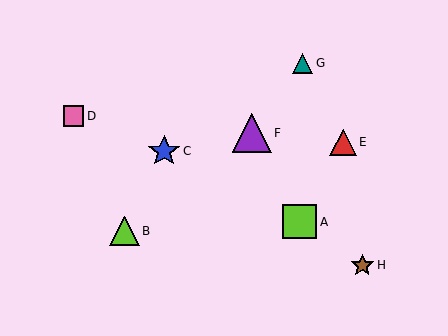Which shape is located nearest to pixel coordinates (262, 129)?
The purple triangle (labeled F) at (252, 133) is nearest to that location.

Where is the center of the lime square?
The center of the lime square is at (300, 222).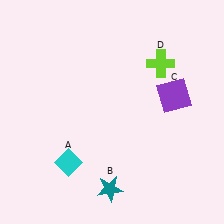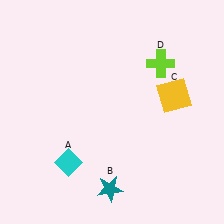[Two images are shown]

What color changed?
The square (C) changed from purple in Image 1 to yellow in Image 2.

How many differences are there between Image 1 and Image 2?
There is 1 difference between the two images.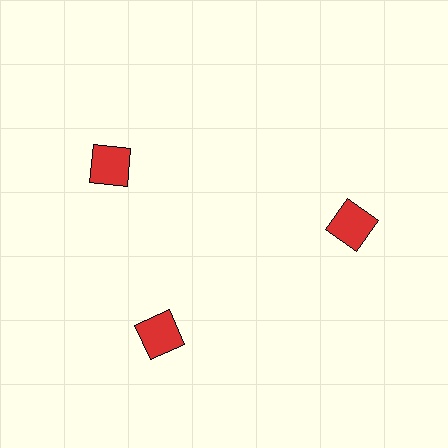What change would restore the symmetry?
The symmetry would be restored by rotating it back into even spacing with its neighbors so that all 3 squares sit at equal angles and equal distance from the center.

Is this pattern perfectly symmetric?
No. The 3 red squares are arranged in a ring, but one element near the 11 o'clock position is rotated out of alignment along the ring, breaking the 3-fold rotational symmetry.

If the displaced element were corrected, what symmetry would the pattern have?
It would have 3-fold rotational symmetry — the pattern would map onto itself every 120 degrees.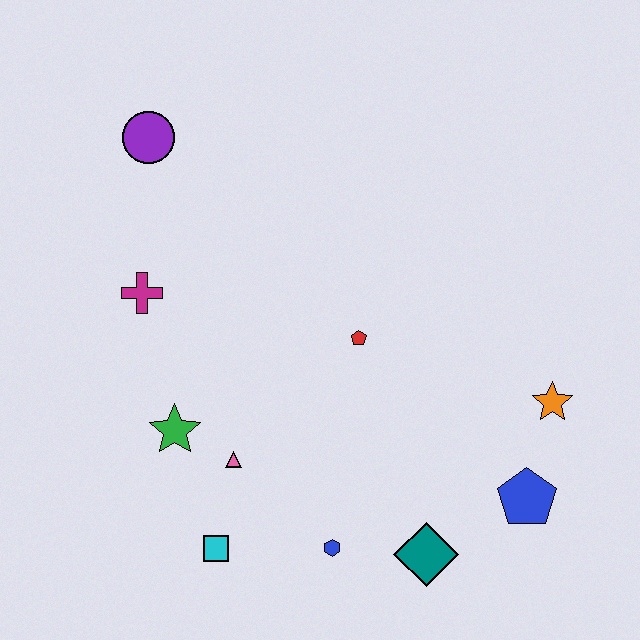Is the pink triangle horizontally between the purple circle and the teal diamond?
Yes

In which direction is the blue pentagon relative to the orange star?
The blue pentagon is below the orange star.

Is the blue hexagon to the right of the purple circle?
Yes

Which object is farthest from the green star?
The orange star is farthest from the green star.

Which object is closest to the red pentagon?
The pink triangle is closest to the red pentagon.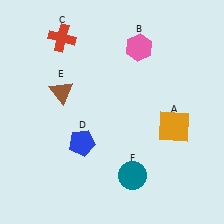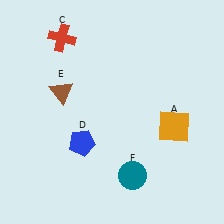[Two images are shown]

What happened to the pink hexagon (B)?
The pink hexagon (B) was removed in Image 2. It was in the top-right area of Image 1.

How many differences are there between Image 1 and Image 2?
There is 1 difference between the two images.